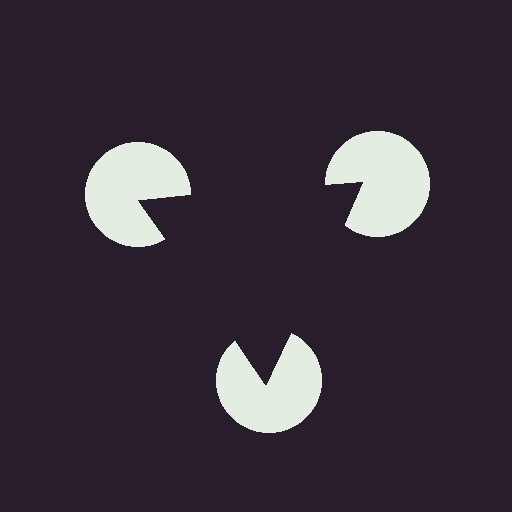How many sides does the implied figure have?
3 sides.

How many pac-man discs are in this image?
There are 3 — one at each vertex of the illusory triangle.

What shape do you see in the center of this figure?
An illusory triangle — its edges are inferred from the aligned wedge cuts in the pac-man discs, not physically drawn.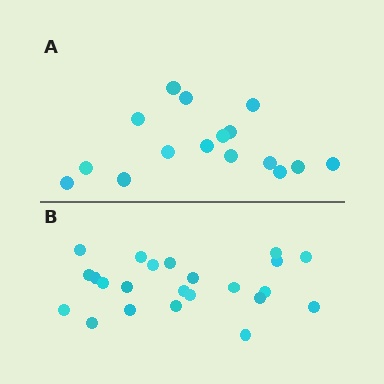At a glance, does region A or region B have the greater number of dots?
Region B (the bottom region) has more dots.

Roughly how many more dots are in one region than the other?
Region B has roughly 8 or so more dots than region A.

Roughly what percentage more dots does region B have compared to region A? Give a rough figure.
About 45% more.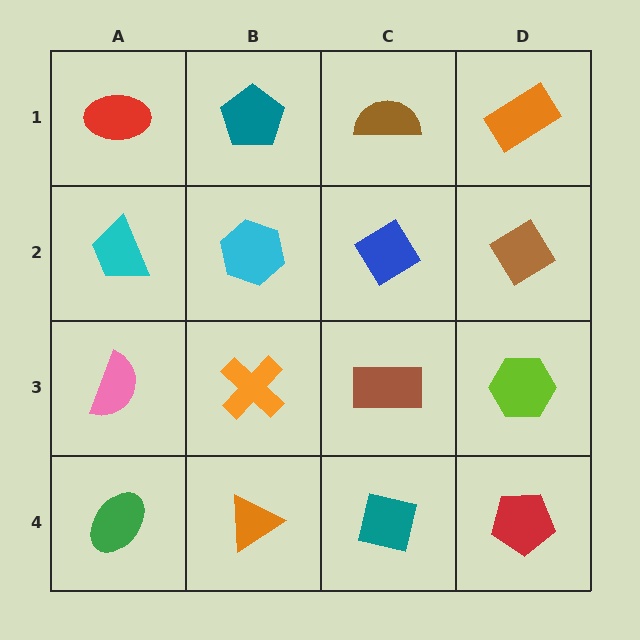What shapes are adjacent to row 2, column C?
A brown semicircle (row 1, column C), a brown rectangle (row 3, column C), a cyan hexagon (row 2, column B), a brown diamond (row 2, column D).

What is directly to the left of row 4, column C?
An orange triangle.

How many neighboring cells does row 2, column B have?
4.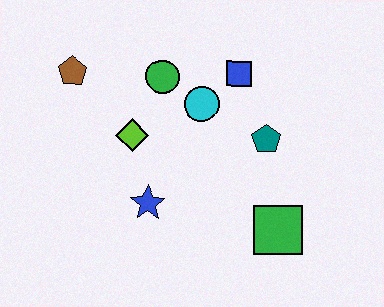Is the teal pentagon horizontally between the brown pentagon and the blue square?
No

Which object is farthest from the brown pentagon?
The green square is farthest from the brown pentagon.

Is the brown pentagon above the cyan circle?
Yes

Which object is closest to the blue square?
The cyan circle is closest to the blue square.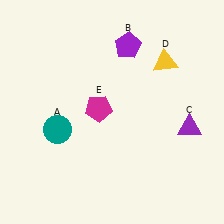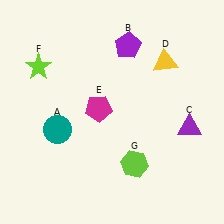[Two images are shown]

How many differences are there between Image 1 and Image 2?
There are 2 differences between the two images.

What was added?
A lime star (F), a lime hexagon (G) were added in Image 2.